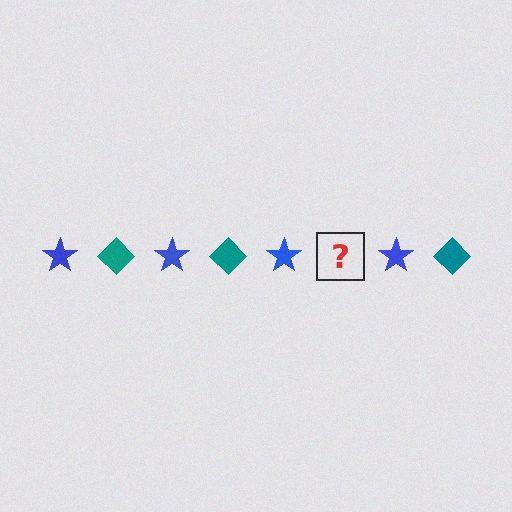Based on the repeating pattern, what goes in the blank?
The blank should be a teal diamond.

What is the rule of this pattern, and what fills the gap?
The rule is that the pattern alternates between blue star and teal diamond. The gap should be filled with a teal diamond.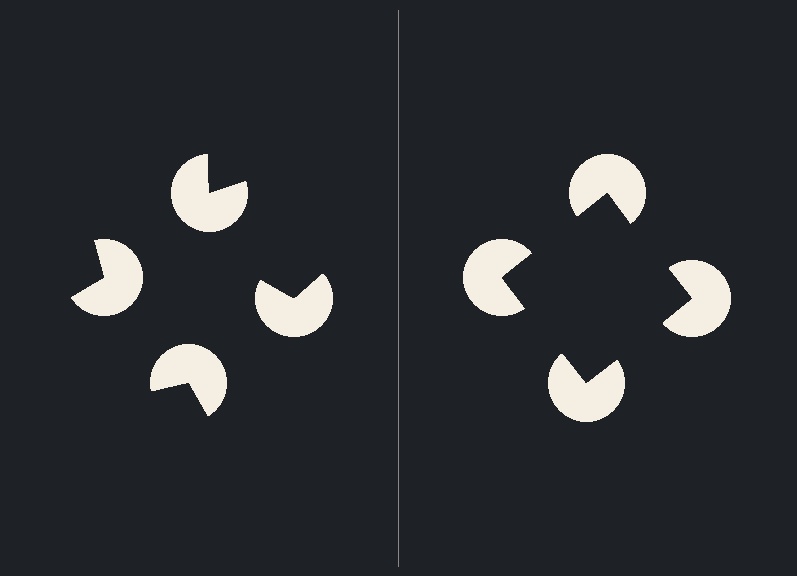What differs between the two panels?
The pac-man discs are positioned identically on both sides; only the wedge orientations differ. On the right they align to a square; on the left they are misaligned.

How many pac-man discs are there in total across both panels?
8 — 4 on each side.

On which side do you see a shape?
An illusory square appears on the right side. On the left side the wedge cuts are rotated, so no coherent shape forms.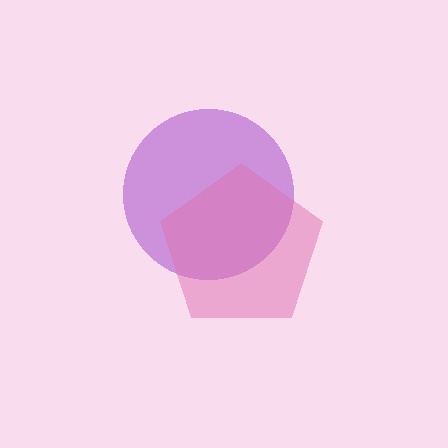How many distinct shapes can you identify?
There are 2 distinct shapes: a purple circle, a pink pentagon.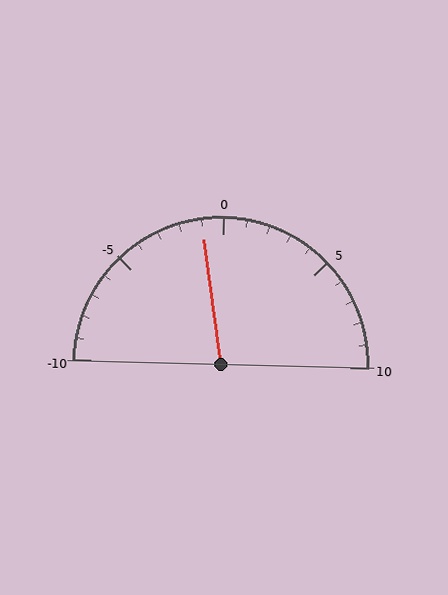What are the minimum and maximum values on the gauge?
The gauge ranges from -10 to 10.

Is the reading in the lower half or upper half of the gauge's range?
The reading is in the lower half of the range (-10 to 10).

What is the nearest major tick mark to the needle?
The nearest major tick mark is 0.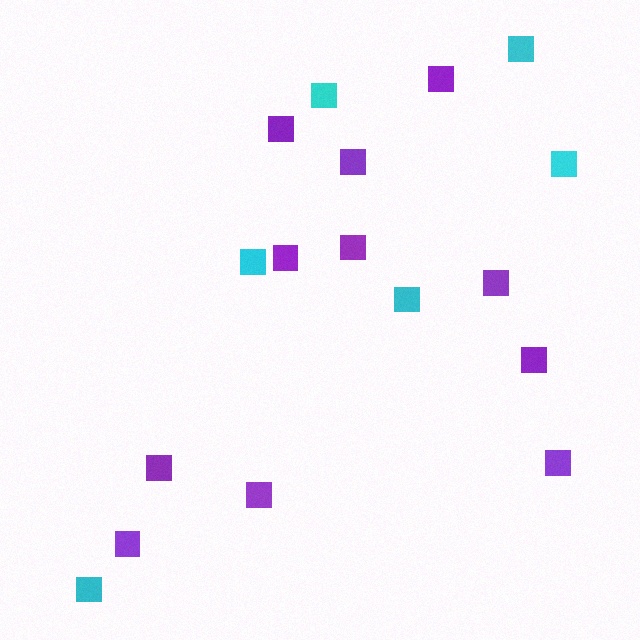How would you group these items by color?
There are 2 groups: one group of purple squares (11) and one group of cyan squares (6).